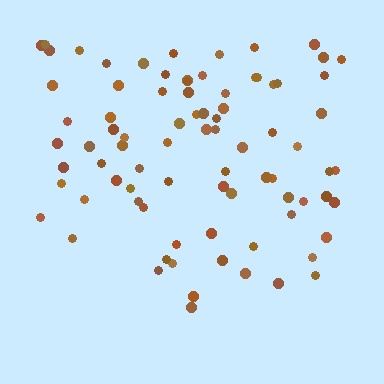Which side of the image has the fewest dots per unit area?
The bottom.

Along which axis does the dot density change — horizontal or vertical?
Vertical.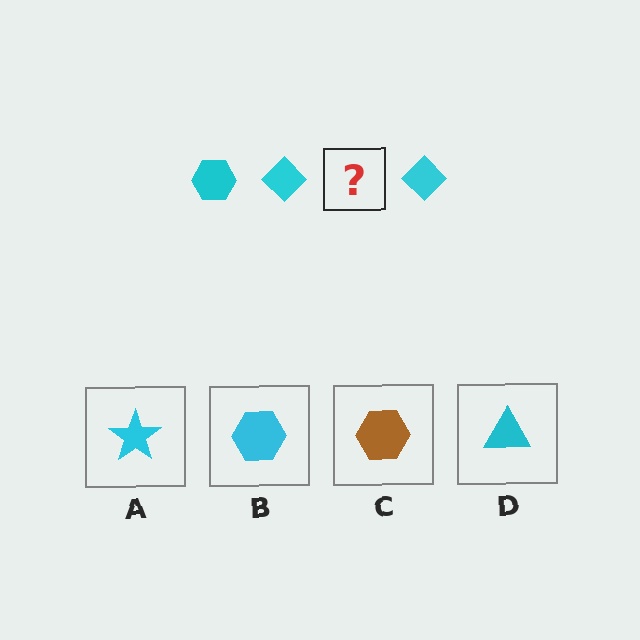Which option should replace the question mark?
Option B.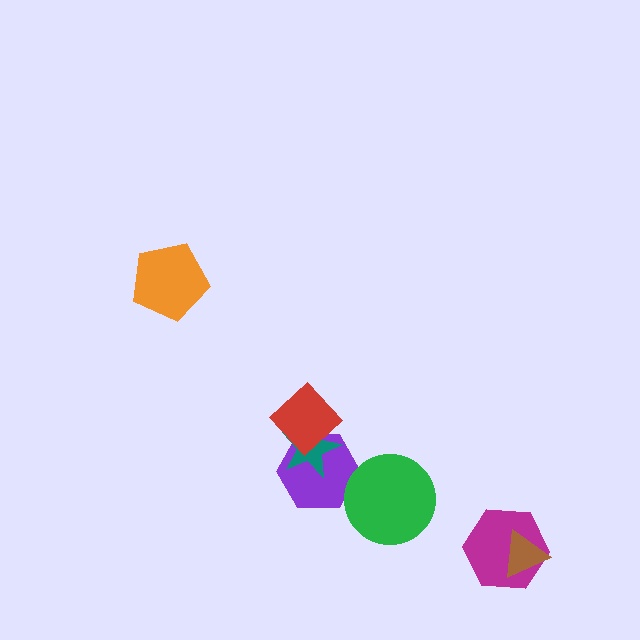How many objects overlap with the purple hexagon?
3 objects overlap with the purple hexagon.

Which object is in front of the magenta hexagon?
The brown triangle is in front of the magenta hexagon.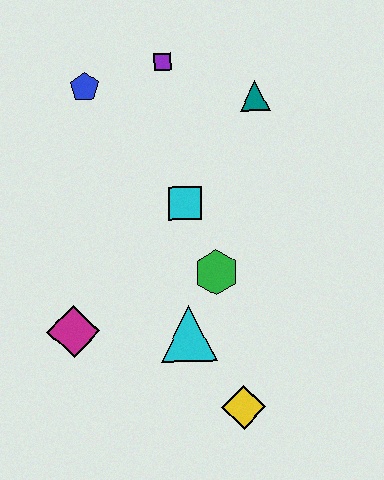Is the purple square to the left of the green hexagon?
Yes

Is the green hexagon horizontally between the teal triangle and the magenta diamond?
Yes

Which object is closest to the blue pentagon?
The purple square is closest to the blue pentagon.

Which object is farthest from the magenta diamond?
The teal triangle is farthest from the magenta diamond.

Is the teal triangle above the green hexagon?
Yes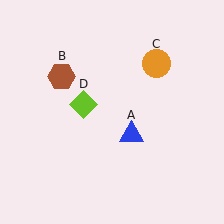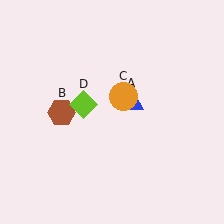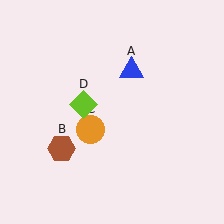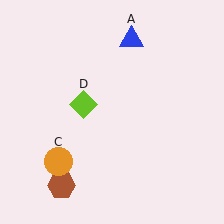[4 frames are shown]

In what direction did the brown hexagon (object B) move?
The brown hexagon (object B) moved down.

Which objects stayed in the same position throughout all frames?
Lime diamond (object D) remained stationary.